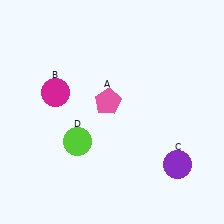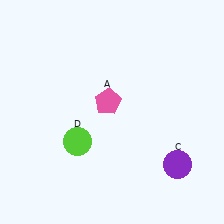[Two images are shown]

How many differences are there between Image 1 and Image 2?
There is 1 difference between the two images.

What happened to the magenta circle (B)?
The magenta circle (B) was removed in Image 2. It was in the top-left area of Image 1.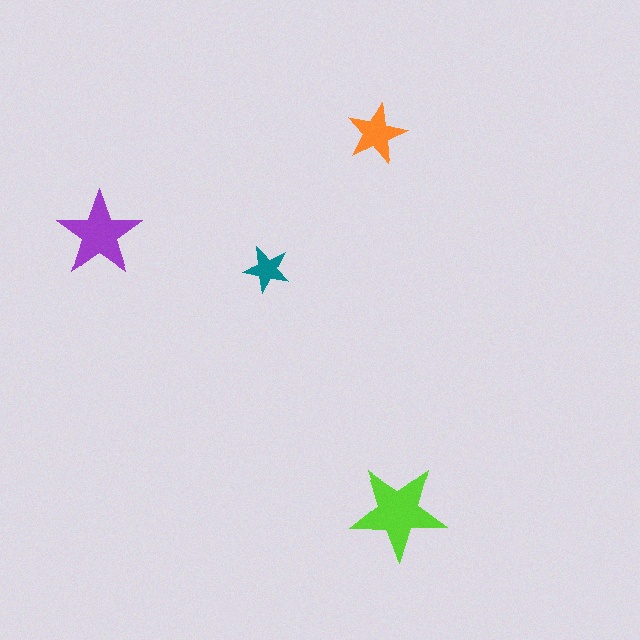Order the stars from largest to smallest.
the lime one, the purple one, the orange one, the teal one.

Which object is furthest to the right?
The lime star is rightmost.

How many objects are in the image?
There are 4 objects in the image.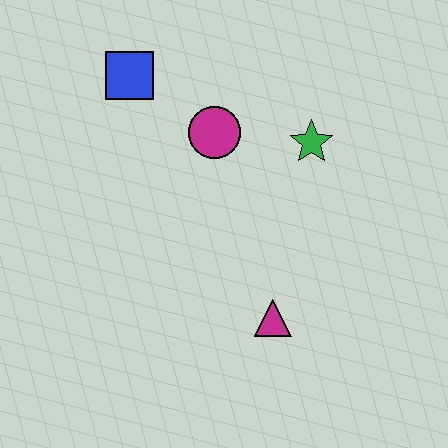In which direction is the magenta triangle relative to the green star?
The magenta triangle is below the green star.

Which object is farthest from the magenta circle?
The magenta triangle is farthest from the magenta circle.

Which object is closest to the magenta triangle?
The green star is closest to the magenta triangle.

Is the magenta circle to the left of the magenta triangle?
Yes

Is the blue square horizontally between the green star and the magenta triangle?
No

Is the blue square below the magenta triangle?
No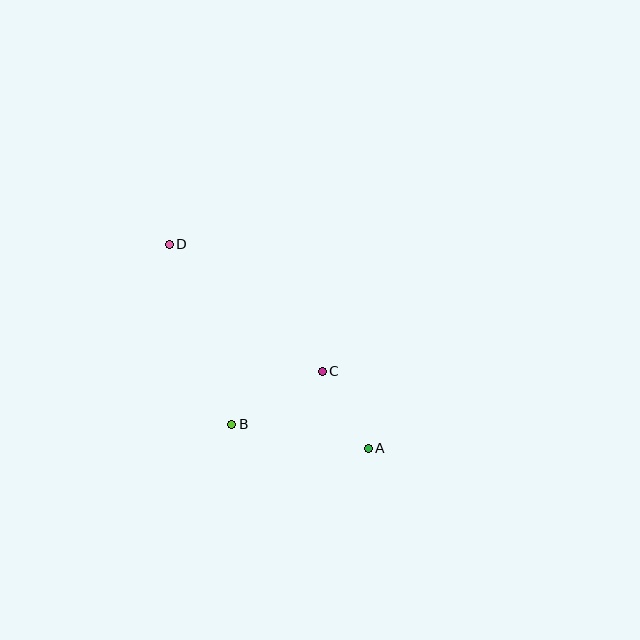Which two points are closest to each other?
Points A and C are closest to each other.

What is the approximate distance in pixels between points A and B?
The distance between A and B is approximately 139 pixels.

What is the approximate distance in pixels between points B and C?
The distance between B and C is approximately 105 pixels.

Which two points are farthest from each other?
Points A and D are farthest from each other.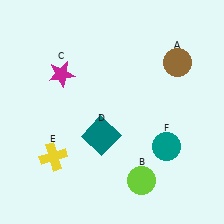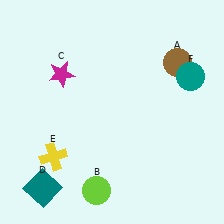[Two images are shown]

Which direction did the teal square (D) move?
The teal square (D) moved left.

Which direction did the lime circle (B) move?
The lime circle (B) moved left.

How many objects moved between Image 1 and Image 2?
3 objects moved between the two images.